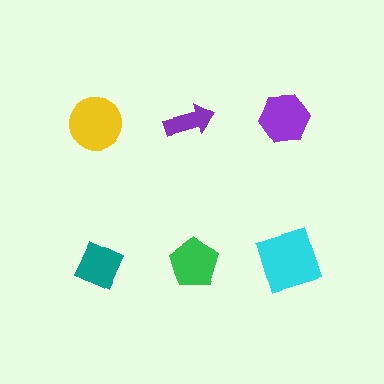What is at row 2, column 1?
A teal diamond.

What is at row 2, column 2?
A green pentagon.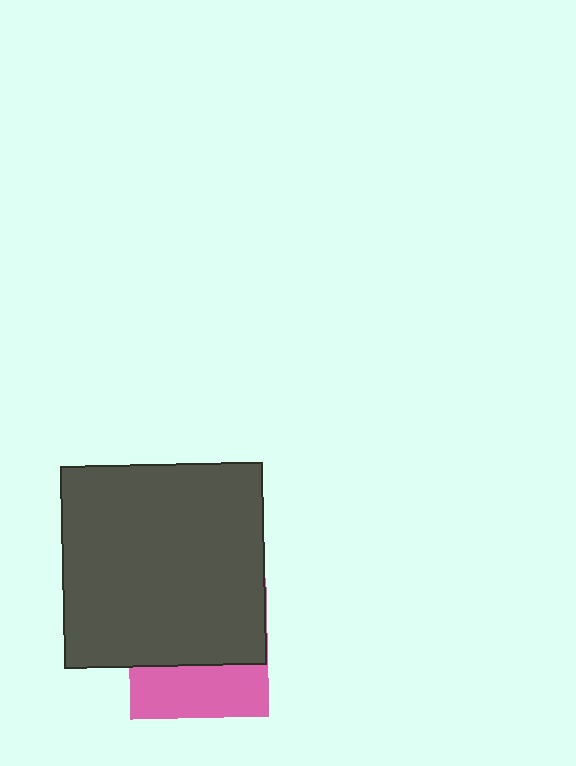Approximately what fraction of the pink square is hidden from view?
Roughly 62% of the pink square is hidden behind the dark gray square.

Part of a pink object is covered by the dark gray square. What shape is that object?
It is a square.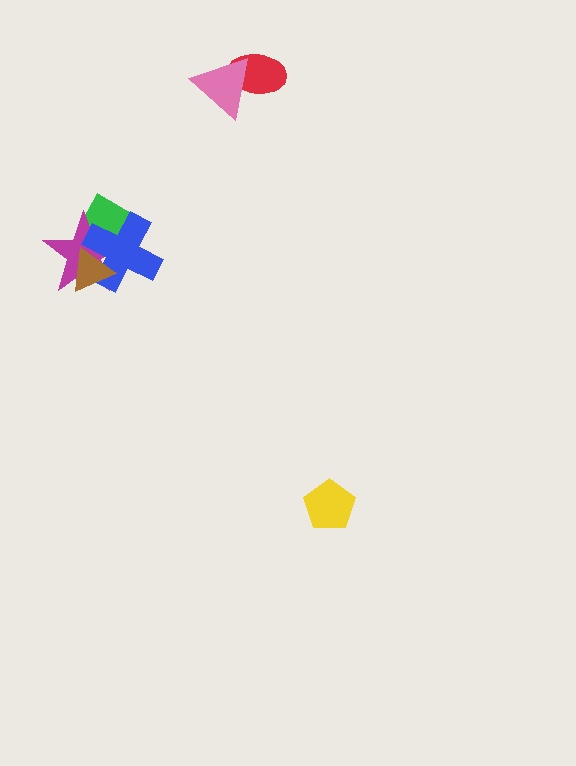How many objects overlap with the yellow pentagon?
0 objects overlap with the yellow pentagon.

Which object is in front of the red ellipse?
The pink triangle is in front of the red ellipse.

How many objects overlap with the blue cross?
3 objects overlap with the blue cross.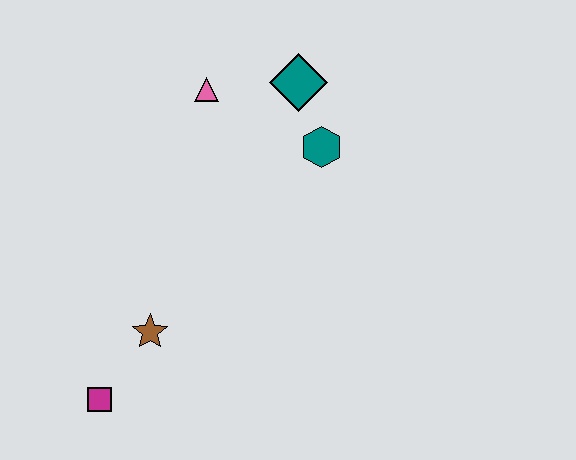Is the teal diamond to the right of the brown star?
Yes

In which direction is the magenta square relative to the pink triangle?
The magenta square is below the pink triangle.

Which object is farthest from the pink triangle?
The magenta square is farthest from the pink triangle.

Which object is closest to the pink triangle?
The teal diamond is closest to the pink triangle.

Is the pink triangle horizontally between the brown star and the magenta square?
No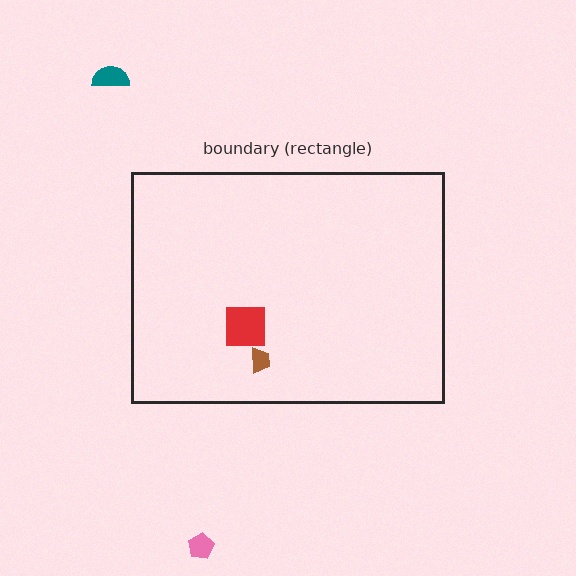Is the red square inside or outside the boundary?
Inside.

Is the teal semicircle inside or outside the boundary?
Outside.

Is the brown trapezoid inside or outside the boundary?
Inside.